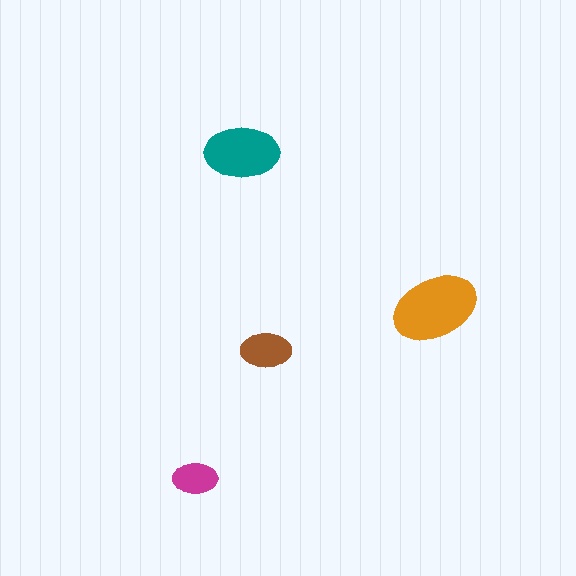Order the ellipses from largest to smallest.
the orange one, the teal one, the brown one, the magenta one.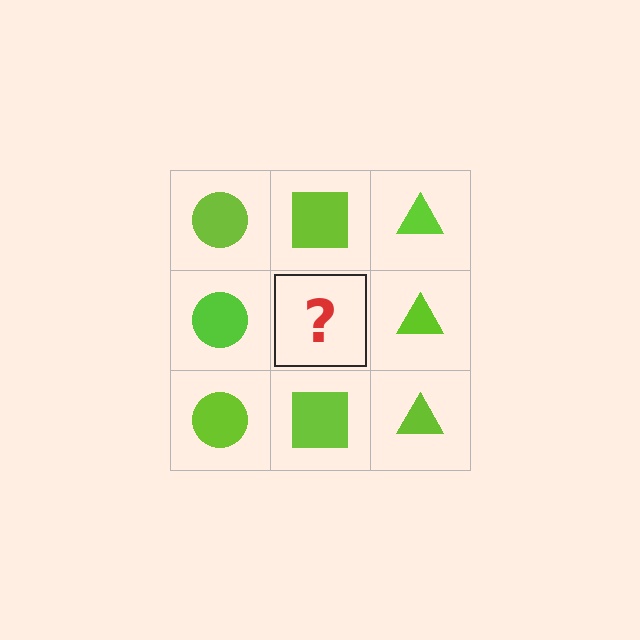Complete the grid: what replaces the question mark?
The question mark should be replaced with a lime square.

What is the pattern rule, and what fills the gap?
The rule is that each column has a consistent shape. The gap should be filled with a lime square.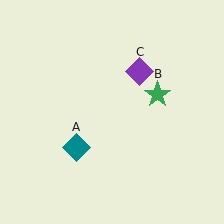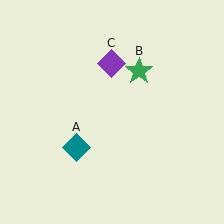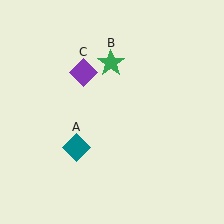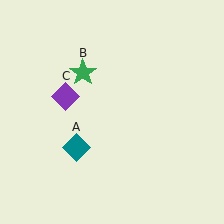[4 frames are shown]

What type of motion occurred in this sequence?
The green star (object B), purple diamond (object C) rotated counterclockwise around the center of the scene.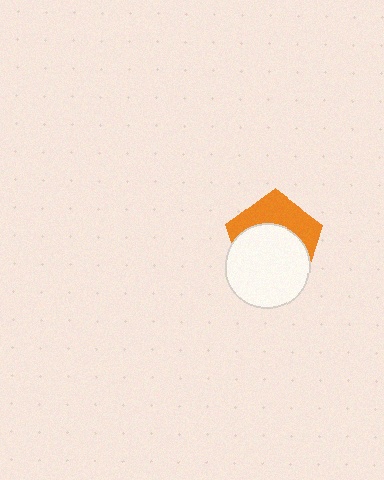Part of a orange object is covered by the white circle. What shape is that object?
It is a pentagon.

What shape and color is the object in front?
The object in front is a white circle.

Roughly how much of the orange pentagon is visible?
A small part of it is visible (roughly 40%).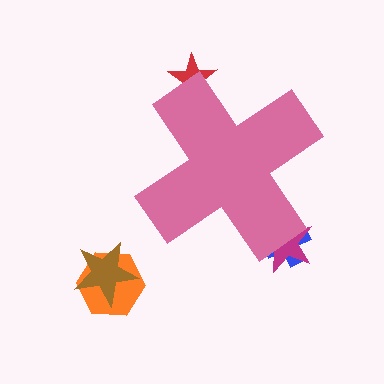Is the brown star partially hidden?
No, the brown star is fully visible.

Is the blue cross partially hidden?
Yes, the blue cross is partially hidden behind the pink cross.